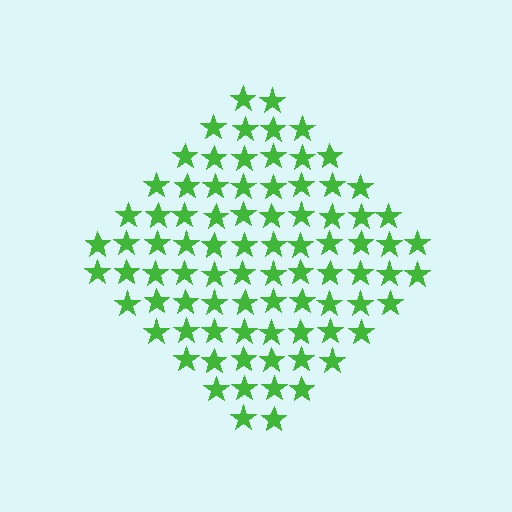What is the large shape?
The large shape is a diamond.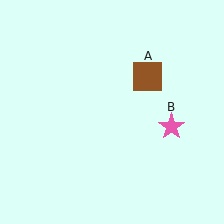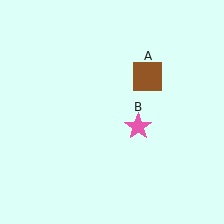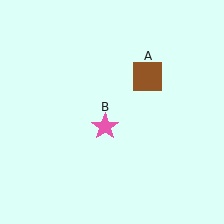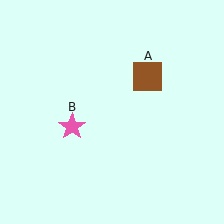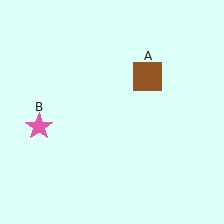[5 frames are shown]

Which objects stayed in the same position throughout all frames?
Brown square (object A) remained stationary.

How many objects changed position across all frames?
1 object changed position: pink star (object B).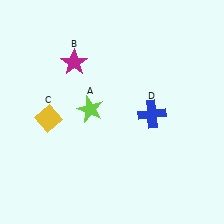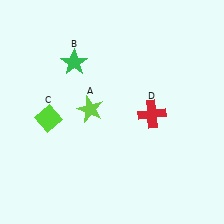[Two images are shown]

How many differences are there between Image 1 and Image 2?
There are 3 differences between the two images.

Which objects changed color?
B changed from magenta to green. C changed from yellow to lime. D changed from blue to red.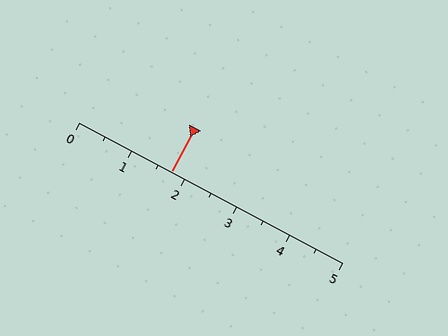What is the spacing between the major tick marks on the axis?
The major ticks are spaced 1 apart.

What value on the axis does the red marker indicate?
The marker indicates approximately 1.8.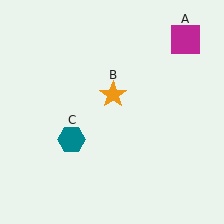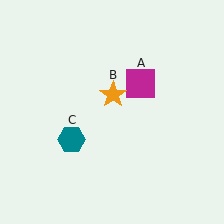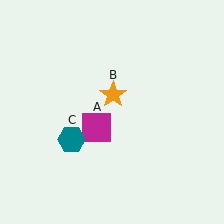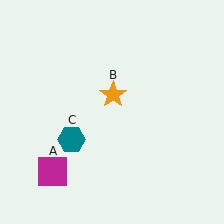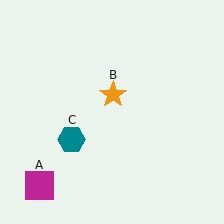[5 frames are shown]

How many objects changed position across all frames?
1 object changed position: magenta square (object A).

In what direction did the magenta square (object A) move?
The magenta square (object A) moved down and to the left.